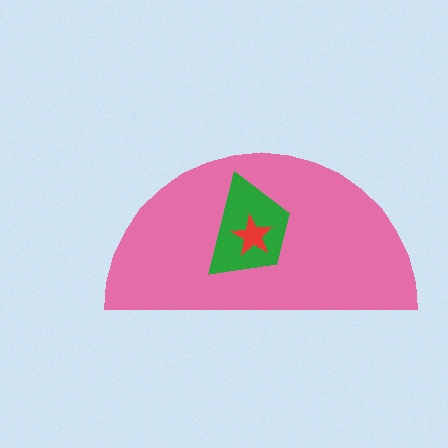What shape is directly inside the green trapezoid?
The red star.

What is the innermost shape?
The red star.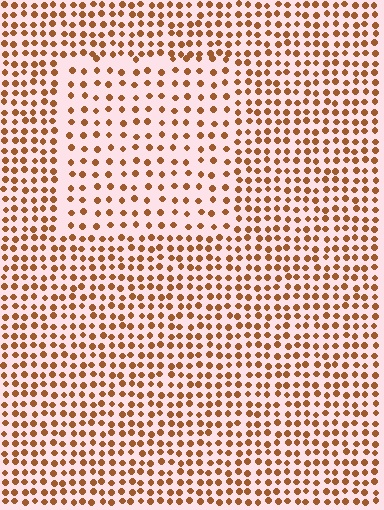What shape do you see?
I see a rectangle.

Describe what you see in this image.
The image contains small brown elements arranged at two different densities. A rectangle-shaped region is visible where the elements are less densely packed than the surrounding area.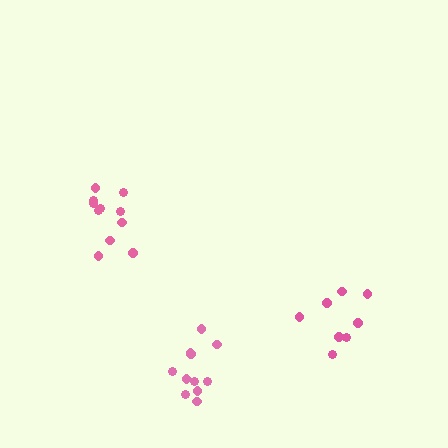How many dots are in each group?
Group 1: 11 dots, Group 2: 11 dots, Group 3: 8 dots (30 total).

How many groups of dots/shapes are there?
There are 3 groups.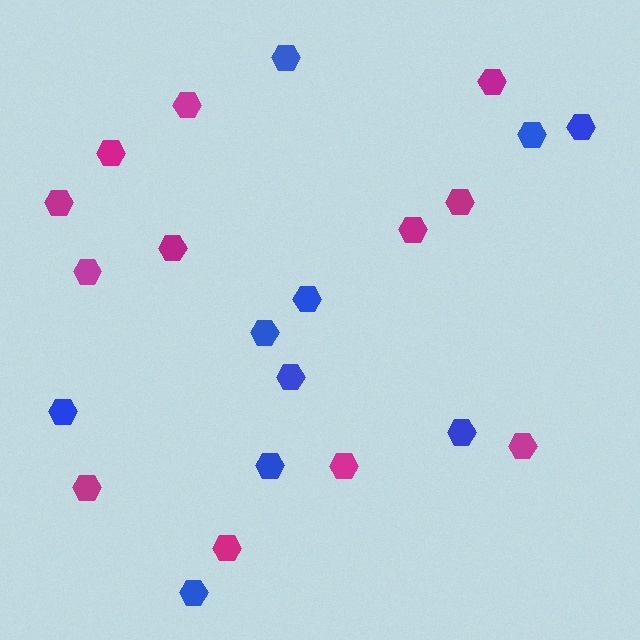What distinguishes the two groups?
There are 2 groups: one group of blue hexagons (10) and one group of magenta hexagons (12).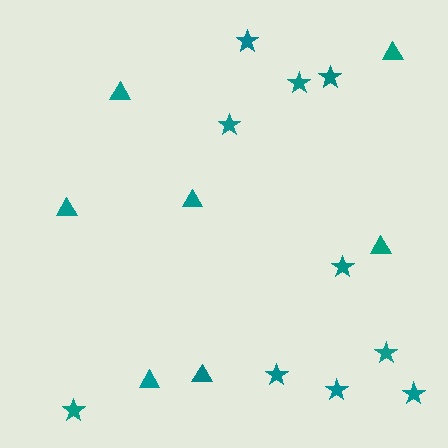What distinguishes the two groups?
There are 2 groups: one group of stars (10) and one group of triangles (7).